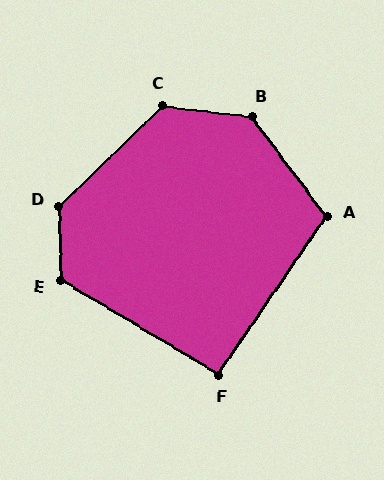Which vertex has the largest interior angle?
B, at approximately 134 degrees.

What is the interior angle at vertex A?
Approximately 108 degrees (obtuse).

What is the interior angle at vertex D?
Approximately 133 degrees (obtuse).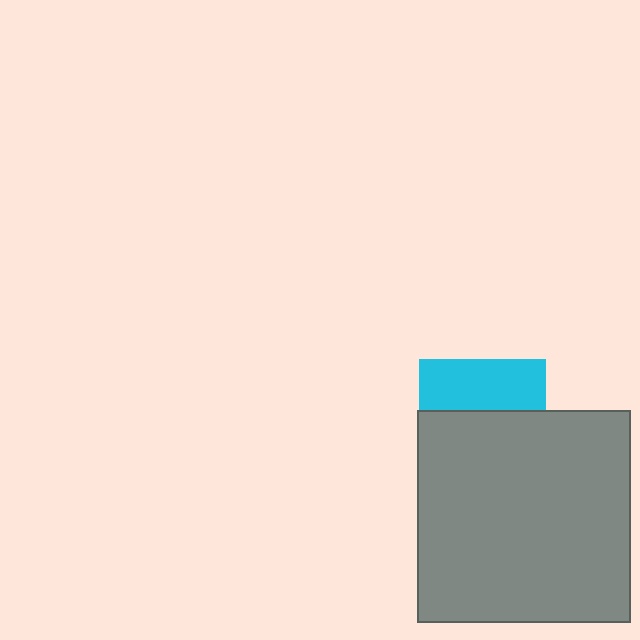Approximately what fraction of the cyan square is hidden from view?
Roughly 60% of the cyan square is hidden behind the gray rectangle.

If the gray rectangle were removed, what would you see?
You would see the complete cyan square.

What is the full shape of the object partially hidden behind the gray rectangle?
The partially hidden object is a cyan square.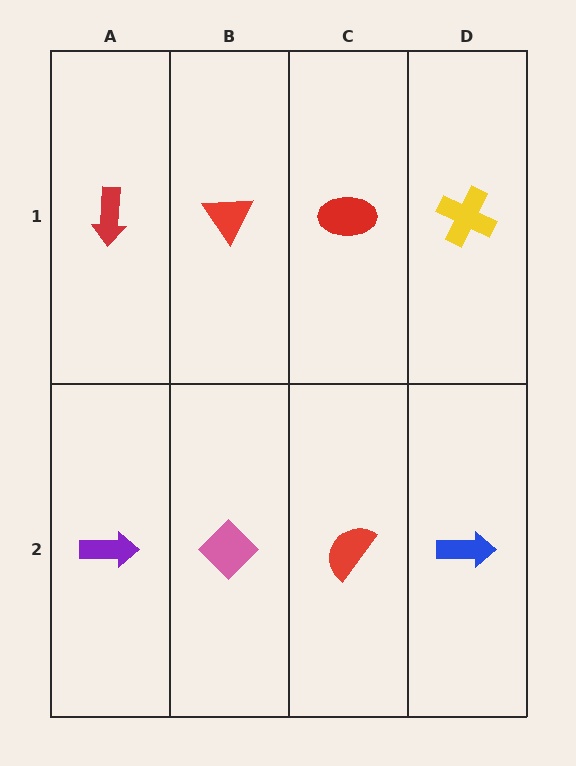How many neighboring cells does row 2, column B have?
3.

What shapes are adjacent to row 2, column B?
A red triangle (row 1, column B), a purple arrow (row 2, column A), a red semicircle (row 2, column C).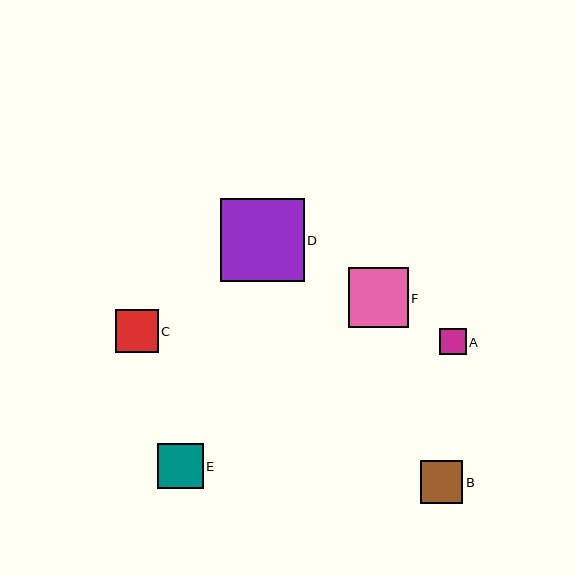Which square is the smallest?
Square A is the smallest with a size of approximately 27 pixels.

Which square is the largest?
Square D is the largest with a size of approximately 84 pixels.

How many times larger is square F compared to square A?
Square F is approximately 2.2 times the size of square A.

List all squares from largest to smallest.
From largest to smallest: D, F, E, C, B, A.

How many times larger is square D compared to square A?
Square D is approximately 3.1 times the size of square A.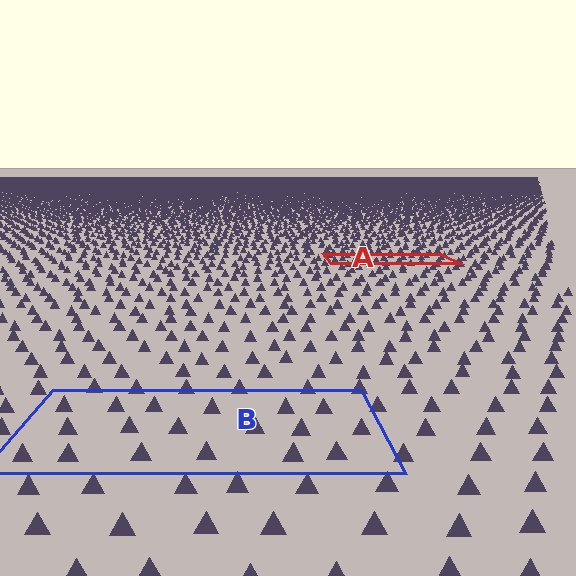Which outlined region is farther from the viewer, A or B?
Region A is farther from the viewer — the texture elements inside it appear smaller and more densely packed.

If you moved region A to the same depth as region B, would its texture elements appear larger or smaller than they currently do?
They would appear larger. At a closer depth, the same texture elements are projected at a bigger on-screen size.